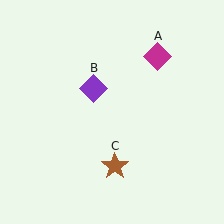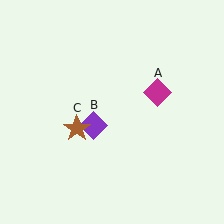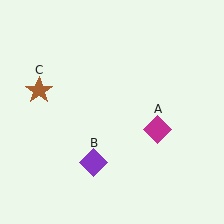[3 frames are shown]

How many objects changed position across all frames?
3 objects changed position: magenta diamond (object A), purple diamond (object B), brown star (object C).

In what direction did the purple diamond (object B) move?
The purple diamond (object B) moved down.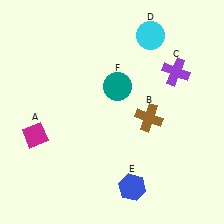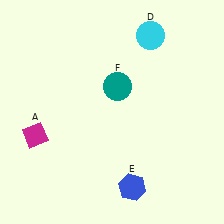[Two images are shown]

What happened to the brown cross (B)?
The brown cross (B) was removed in Image 2. It was in the bottom-right area of Image 1.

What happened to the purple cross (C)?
The purple cross (C) was removed in Image 2. It was in the top-right area of Image 1.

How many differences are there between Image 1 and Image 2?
There are 2 differences between the two images.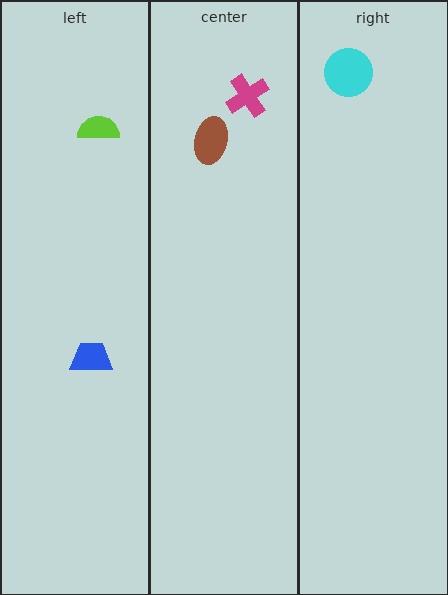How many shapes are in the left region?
2.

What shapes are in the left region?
The blue trapezoid, the lime semicircle.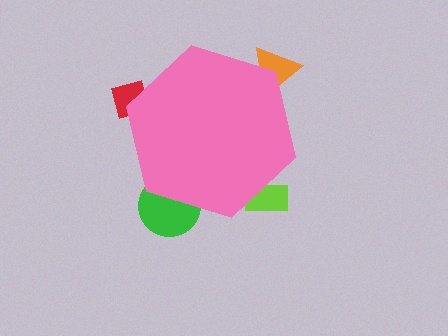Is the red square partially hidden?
Yes, the red square is partially hidden behind the pink hexagon.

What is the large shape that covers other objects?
A pink hexagon.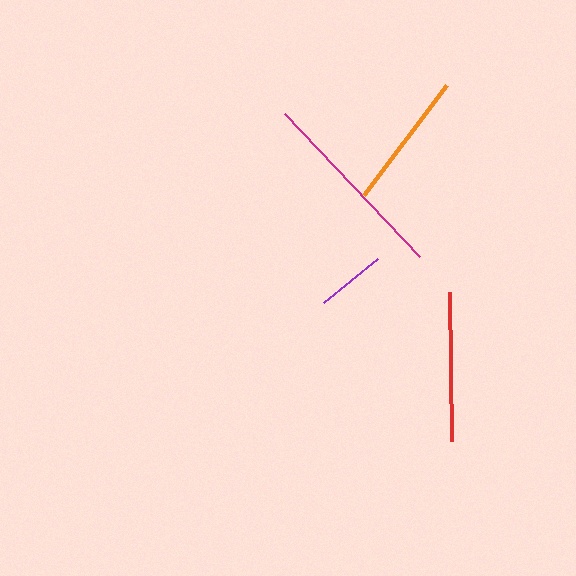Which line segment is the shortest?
The purple line is the shortest at approximately 69 pixels.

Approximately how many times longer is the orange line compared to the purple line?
The orange line is approximately 2.0 times the length of the purple line.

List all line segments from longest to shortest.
From longest to shortest: magenta, red, orange, purple.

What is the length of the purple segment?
The purple segment is approximately 69 pixels long.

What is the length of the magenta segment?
The magenta segment is approximately 197 pixels long.